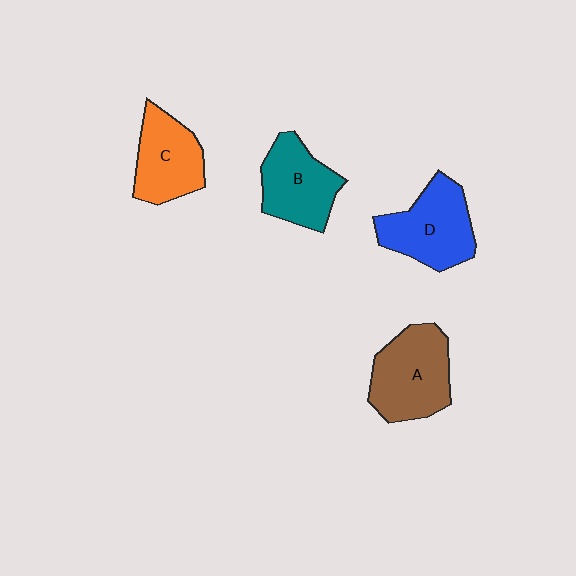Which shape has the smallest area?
Shape C (orange).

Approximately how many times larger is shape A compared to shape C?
Approximately 1.2 times.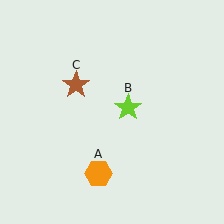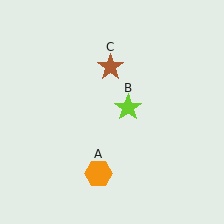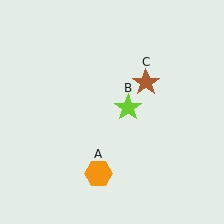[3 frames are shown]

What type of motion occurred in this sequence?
The brown star (object C) rotated clockwise around the center of the scene.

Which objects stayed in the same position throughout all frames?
Orange hexagon (object A) and lime star (object B) remained stationary.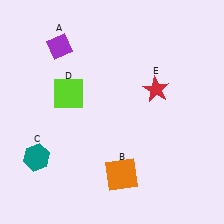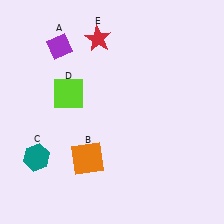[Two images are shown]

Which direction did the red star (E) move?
The red star (E) moved left.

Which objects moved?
The objects that moved are: the orange square (B), the red star (E).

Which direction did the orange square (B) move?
The orange square (B) moved left.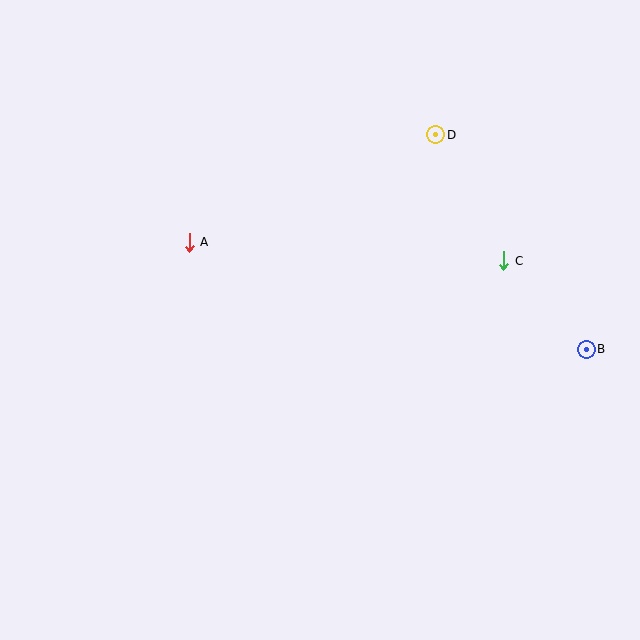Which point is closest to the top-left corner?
Point A is closest to the top-left corner.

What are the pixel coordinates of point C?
Point C is at (504, 261).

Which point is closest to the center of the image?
Point A at (189, 242) is closest to the center.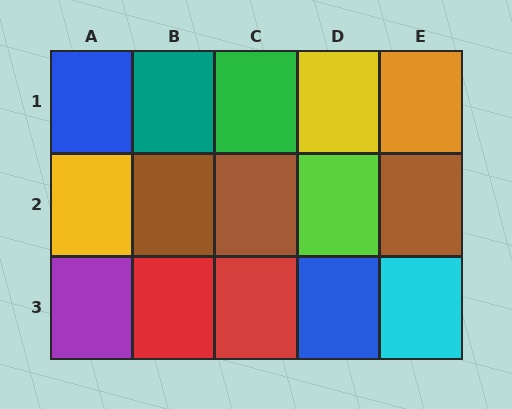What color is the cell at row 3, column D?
Blue.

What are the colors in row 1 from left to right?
Blue, teal, green, yellow, orange.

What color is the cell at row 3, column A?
Purple.